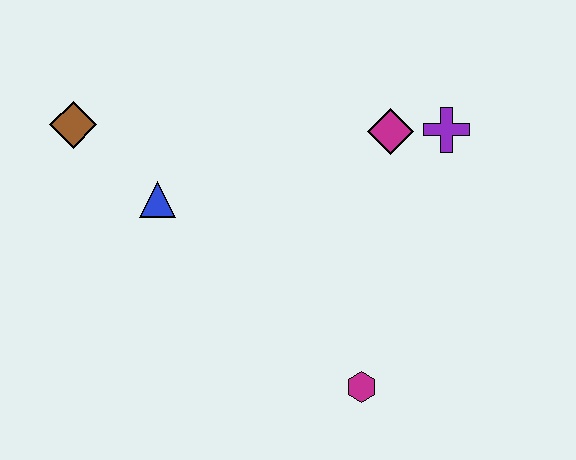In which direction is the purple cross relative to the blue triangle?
The purple cross is to the right of the blue triangle.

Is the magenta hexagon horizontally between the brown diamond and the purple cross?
Yes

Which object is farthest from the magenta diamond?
The brown diamond is farthest from the magenta diamond.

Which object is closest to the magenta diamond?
The purple cross is closest to the magenta diamond.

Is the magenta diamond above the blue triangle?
Yes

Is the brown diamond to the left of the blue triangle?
Yes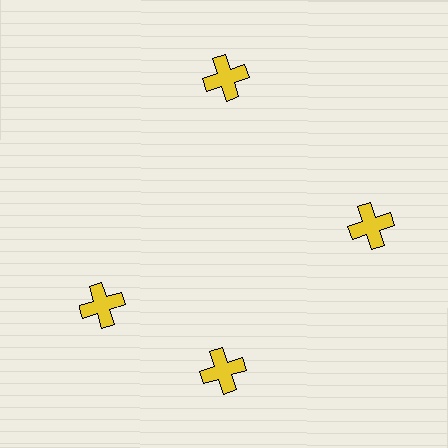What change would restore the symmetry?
The symmetry would be restored by rotating it back into even spacing with its neighbors so that all 4 crosses sit at equal angles and equal distance from the center.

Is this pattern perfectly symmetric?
No. The 4 yellow crosses are arranged in a ring, but one element near the 9 o'clock position is rotated out of alignment along the ring, breaking the 4-fold rotational symmetry.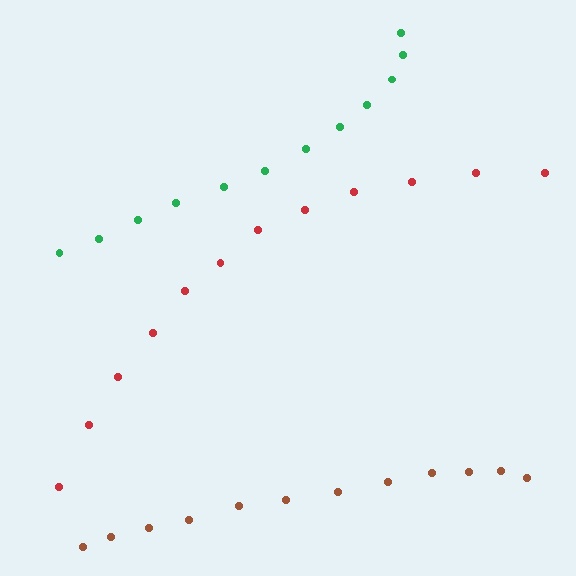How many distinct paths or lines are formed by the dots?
There are 3 distinct paths.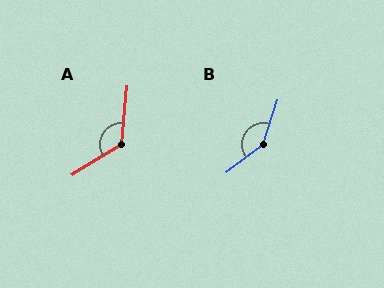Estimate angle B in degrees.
Approximately 146 degrees.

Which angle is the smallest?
A, at approximately 128 degrees.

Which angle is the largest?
B, at approximately 146 degrees.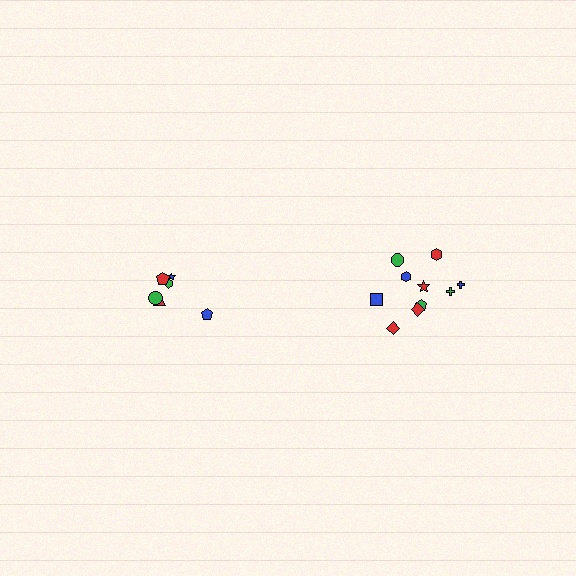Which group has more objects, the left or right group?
The right group.